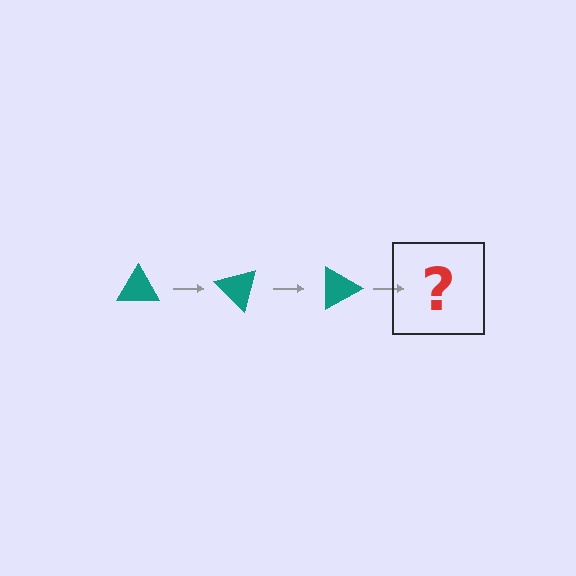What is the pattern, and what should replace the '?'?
The pattern is that the triangle rotates 45 degrees each step. The '?' should be a teal triangle rotated 135 degrees.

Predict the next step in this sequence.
The next step is a teal triangle rotated 135 degrees.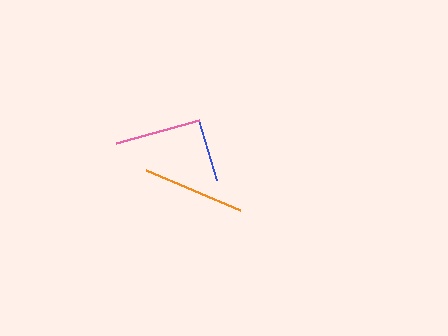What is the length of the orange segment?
The orange segment is approximately 102 pixels long.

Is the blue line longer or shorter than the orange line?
The orange line is longer than the blue line.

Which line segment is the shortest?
The blue line is the shortest at approximately 63 pixels.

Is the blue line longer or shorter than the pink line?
The pink line is longer than the blue line.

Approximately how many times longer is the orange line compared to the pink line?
The orange line is approximately 1.2 times the length of the pink line.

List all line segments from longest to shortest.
From longest to shortest: orange, pink, blue.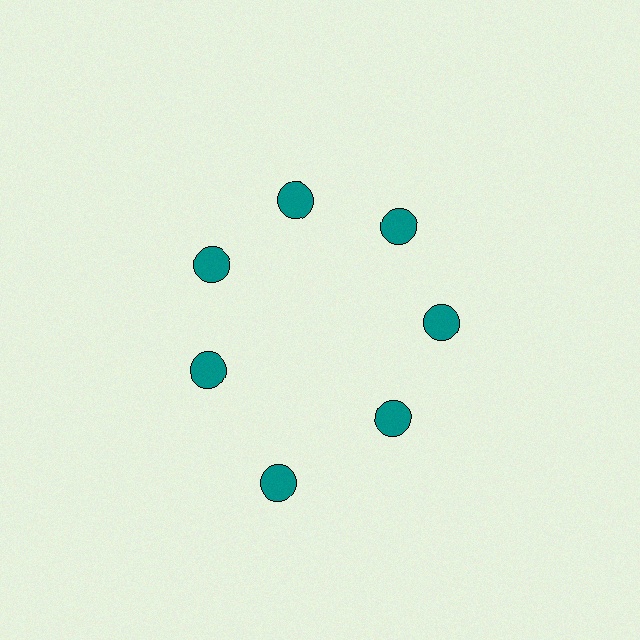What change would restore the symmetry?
The symmetry would be restored by moving it inward, back onto the ring so that all 7 circles sit at equal angles and equal distance from the center.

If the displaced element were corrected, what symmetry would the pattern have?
It would have 7-fold rotational symmetry — the pattern would map onto itself every 51 degrees.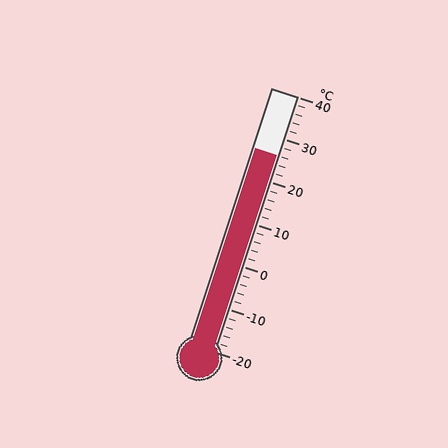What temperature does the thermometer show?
The thermometer shows approximately 26°C.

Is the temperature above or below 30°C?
The temperature is below 30°C.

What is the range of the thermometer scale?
The thermometer scale ranges from -20°C to 40°C.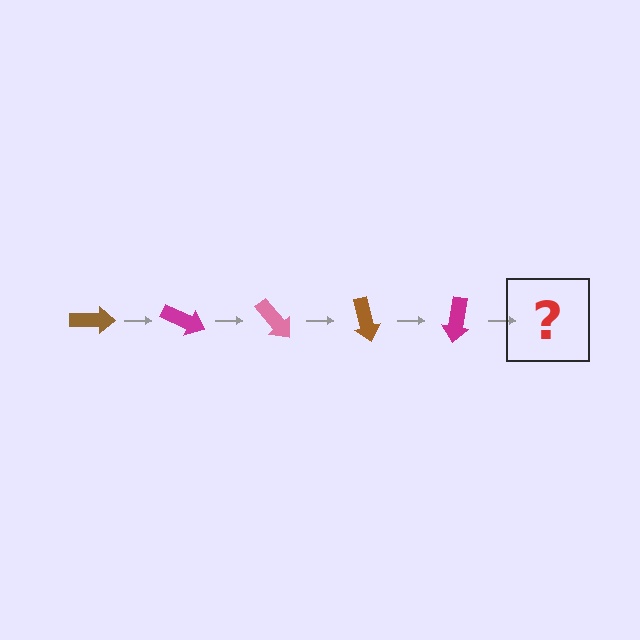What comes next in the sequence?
The next element should be a pink arrow, rotated 125 degrees from the start.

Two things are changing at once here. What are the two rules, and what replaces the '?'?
The two rules are that it rotates 25 degrees each step and the color cycles through brown, magenta, and pink. The '?' should be a pink arrow, rotated 125 degrees from the start.